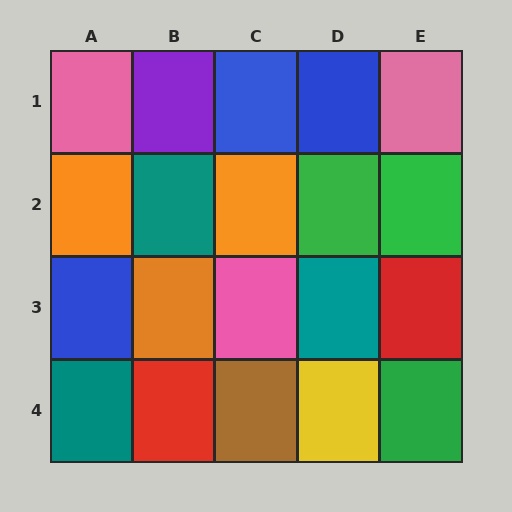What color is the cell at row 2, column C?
Orange.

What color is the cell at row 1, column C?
Blue.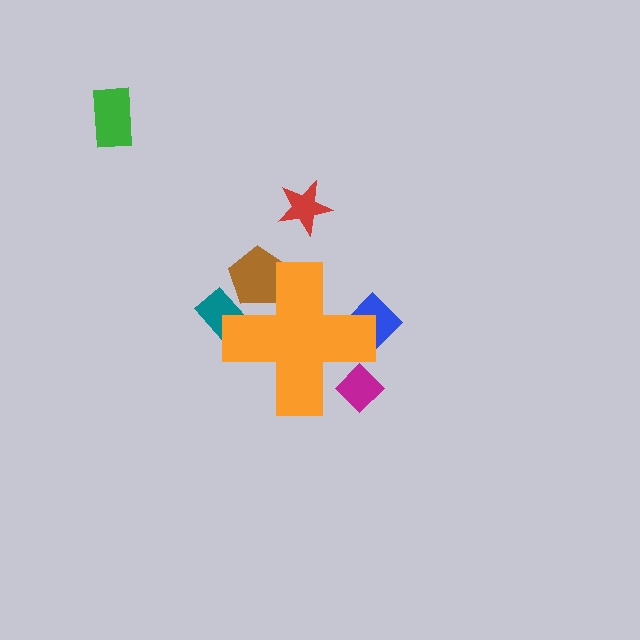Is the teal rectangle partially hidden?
Yes, the teal rectangle is partially hidden behind the orange cross.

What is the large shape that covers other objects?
An orange cross.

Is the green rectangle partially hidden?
No, the green rectangle is fully visible.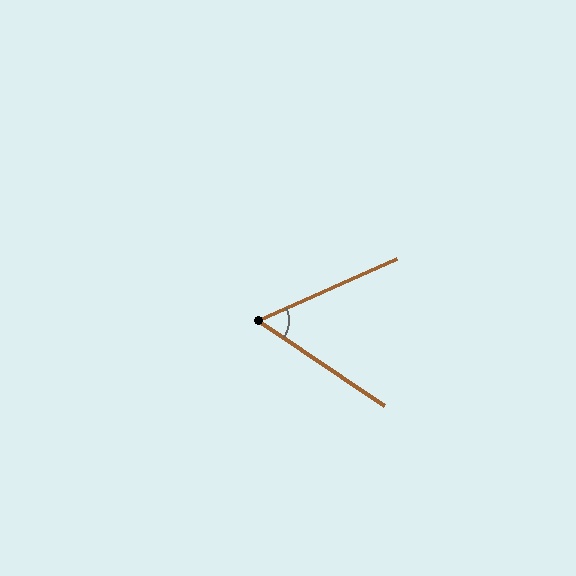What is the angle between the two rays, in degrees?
Approximately 58 degrees.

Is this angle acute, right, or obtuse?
It is acute.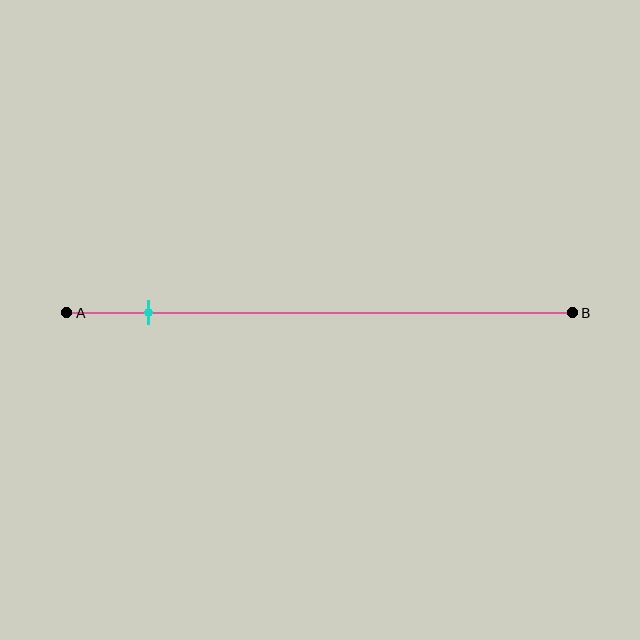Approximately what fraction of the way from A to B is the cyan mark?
The cyan mark is approximately 15% of the way from A to B.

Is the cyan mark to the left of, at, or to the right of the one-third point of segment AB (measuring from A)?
The cyan mark is to the left of the one-third point of segment AB.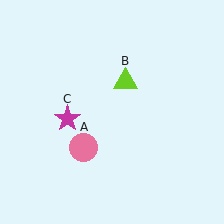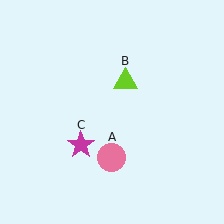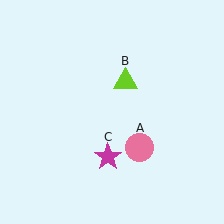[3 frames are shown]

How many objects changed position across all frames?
2 objects changed position: pink circle (object A), magenta star (object C).